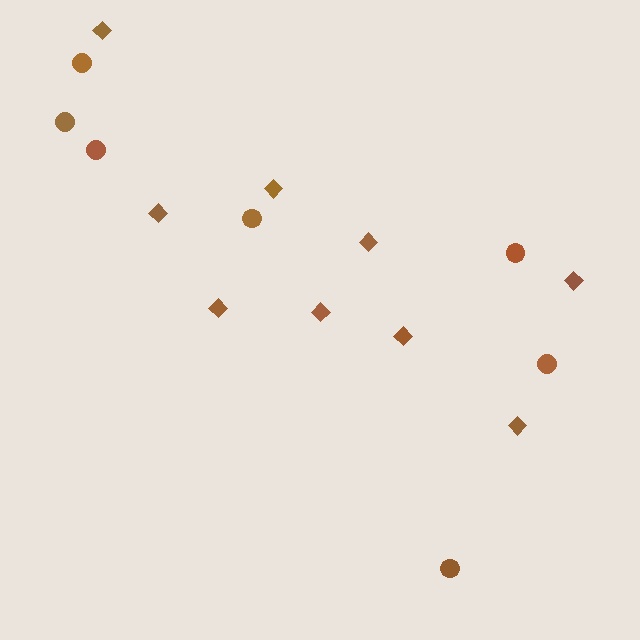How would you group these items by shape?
There are 2 groups: one group of diamonds (9) and one group of circles (7).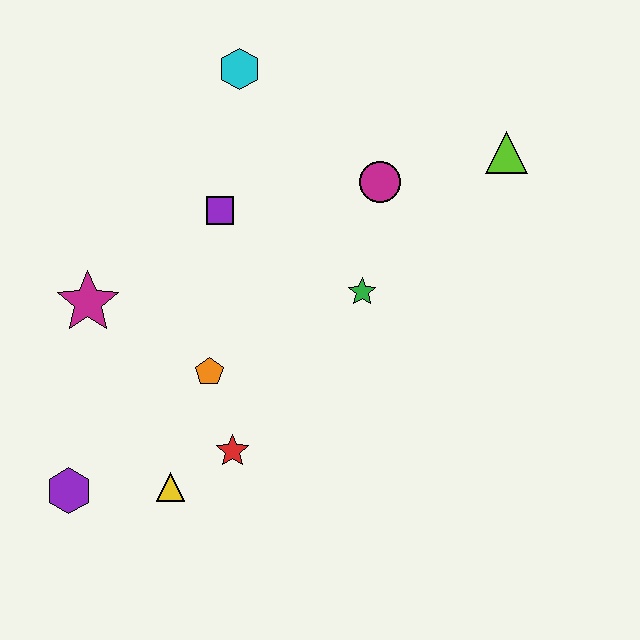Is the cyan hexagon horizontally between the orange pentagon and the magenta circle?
Yes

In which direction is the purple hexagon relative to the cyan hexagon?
The purple hexagon is below the cyan hexagon.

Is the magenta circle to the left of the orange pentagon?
No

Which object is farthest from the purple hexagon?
The lime triangle is farthest from the purple hexagon.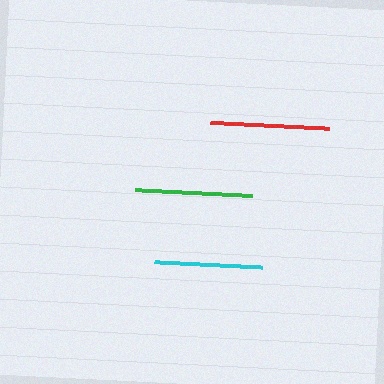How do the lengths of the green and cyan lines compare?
The green and cyan lines are approximately the same length.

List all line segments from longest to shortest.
From longest to shortest: red, green, cyan.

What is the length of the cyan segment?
The cyan segment is approximately 108 pixels long.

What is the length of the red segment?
The red segment is approximately 119 pixels long.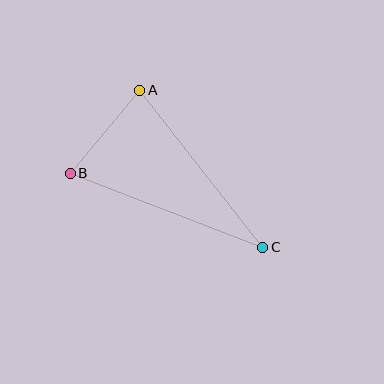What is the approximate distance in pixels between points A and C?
The distance between A and C is approximately 199 pixels.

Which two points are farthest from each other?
Points B and C are farthest from each other.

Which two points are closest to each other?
Points A and B are closest to each other.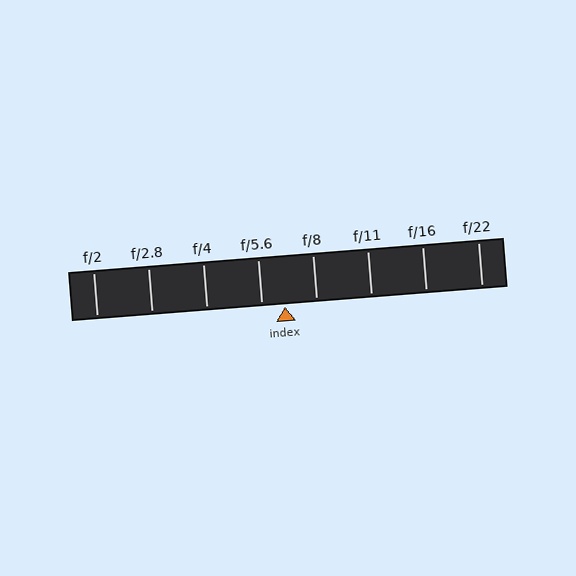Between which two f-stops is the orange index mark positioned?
The index mark is between f/5.6 and f/8.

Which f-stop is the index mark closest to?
The index mark is closest to f/5.6.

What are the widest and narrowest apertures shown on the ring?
The widest aperture shown is f/2 and the narrowest is f/22.